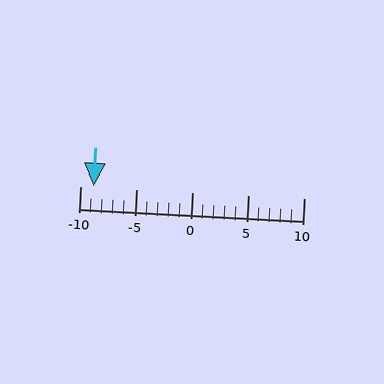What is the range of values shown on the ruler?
The ruler shows values from -10 to 10.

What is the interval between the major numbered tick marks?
The major tick marks are spaced 5 units apart.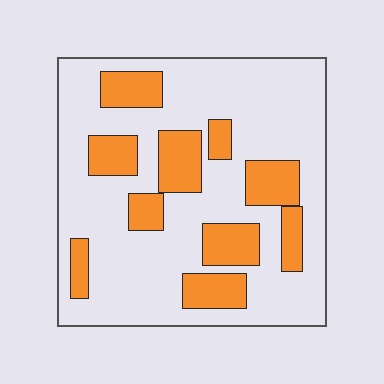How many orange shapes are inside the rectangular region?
10.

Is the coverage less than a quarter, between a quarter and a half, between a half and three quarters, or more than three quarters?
Between a quarter and a half.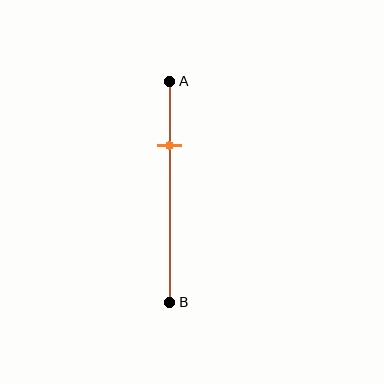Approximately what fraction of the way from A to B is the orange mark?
The orange mark is approximately 30% of the way from A to B.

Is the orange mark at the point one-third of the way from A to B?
No, the mark is at about 30% from A, not at the 33% one-third point.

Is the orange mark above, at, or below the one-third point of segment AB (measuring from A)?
The orange mark is above the one-third point of segment AB.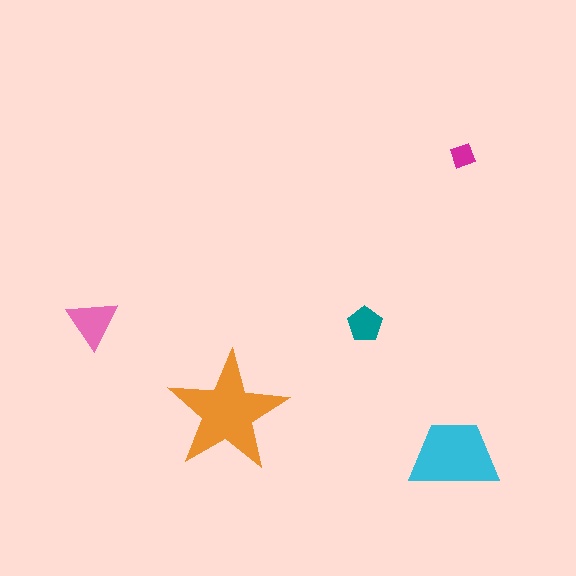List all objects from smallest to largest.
The magenta diamond, the teal pentagon, the pink triangle, the cyan trapezoid, the orange star.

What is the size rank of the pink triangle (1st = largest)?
3rd.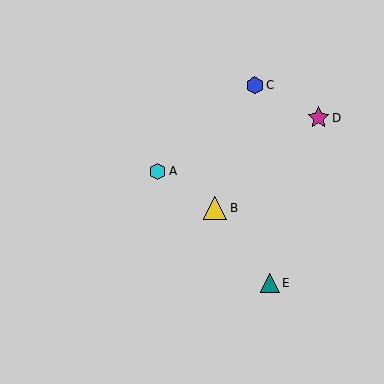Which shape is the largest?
The yellow triangle (labeled B) is the largest.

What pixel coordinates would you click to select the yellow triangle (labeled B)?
Click at (215, 208) to select the yellow triangle B.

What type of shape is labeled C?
Shape C is a blue hexagon.